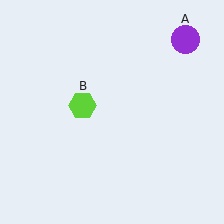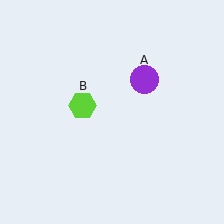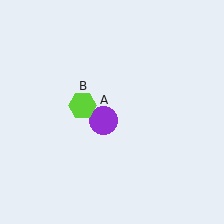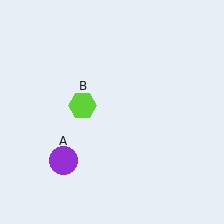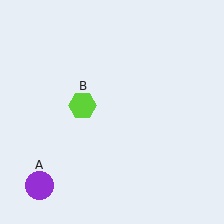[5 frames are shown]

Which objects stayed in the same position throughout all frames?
Lime hexagon (object B) remained stationary.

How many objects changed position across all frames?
1 object changed position: purple circle (object A).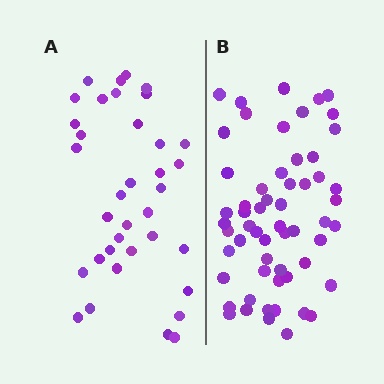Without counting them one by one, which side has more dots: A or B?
Region B (the right region) has more dots.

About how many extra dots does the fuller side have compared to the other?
Region B has approximately 20 more dots than region A.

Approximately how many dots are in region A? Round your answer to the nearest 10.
About 40 dots. (The exact count is 36, which rounds to 40.)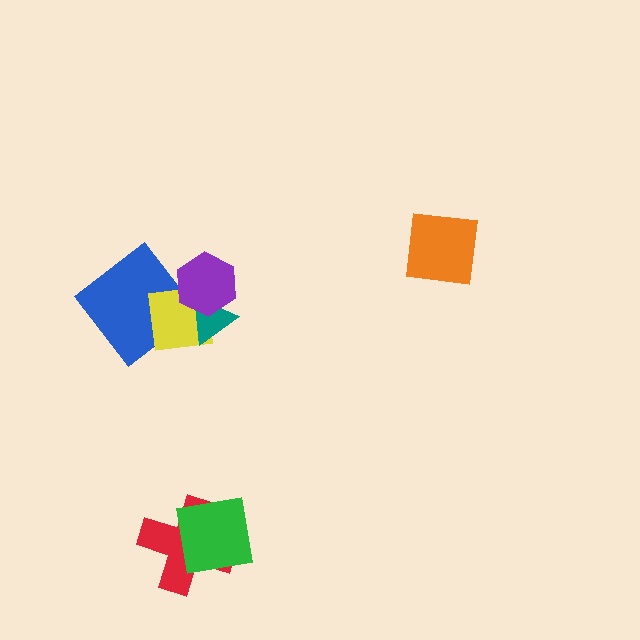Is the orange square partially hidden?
No, no other shape covers it.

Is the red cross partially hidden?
Yes, it is partially covered by another shape.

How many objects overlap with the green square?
1 object overlaps with the green square.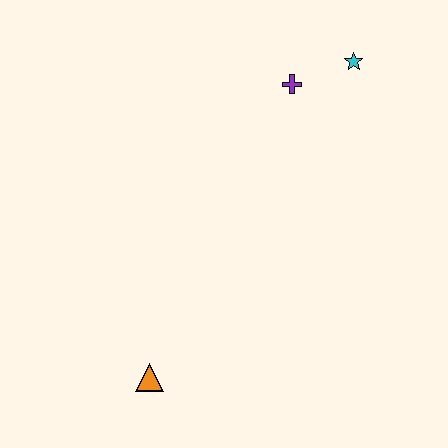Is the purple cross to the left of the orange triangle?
No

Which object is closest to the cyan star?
The purple cross is closest to the cyan star.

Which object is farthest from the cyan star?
The orange triangle is farthest from the cyan star.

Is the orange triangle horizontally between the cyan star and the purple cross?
No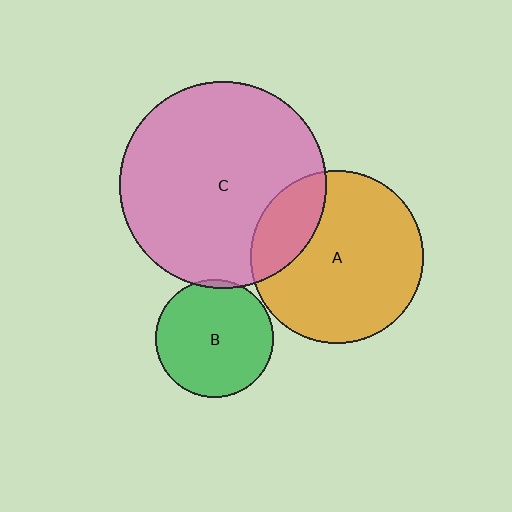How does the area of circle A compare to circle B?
Approximately 2.2 times.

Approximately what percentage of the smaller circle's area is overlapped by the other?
Approximately 20%.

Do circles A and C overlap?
Yes.